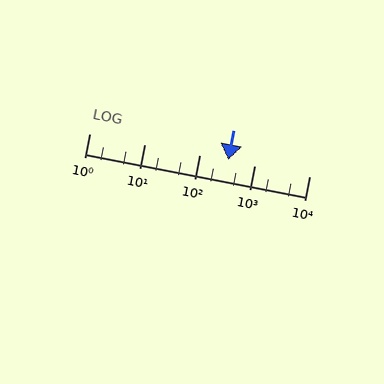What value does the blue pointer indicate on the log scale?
The pointer indicates approximately 330.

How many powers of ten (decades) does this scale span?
The scale spans 4 decades, from 1 to 10000.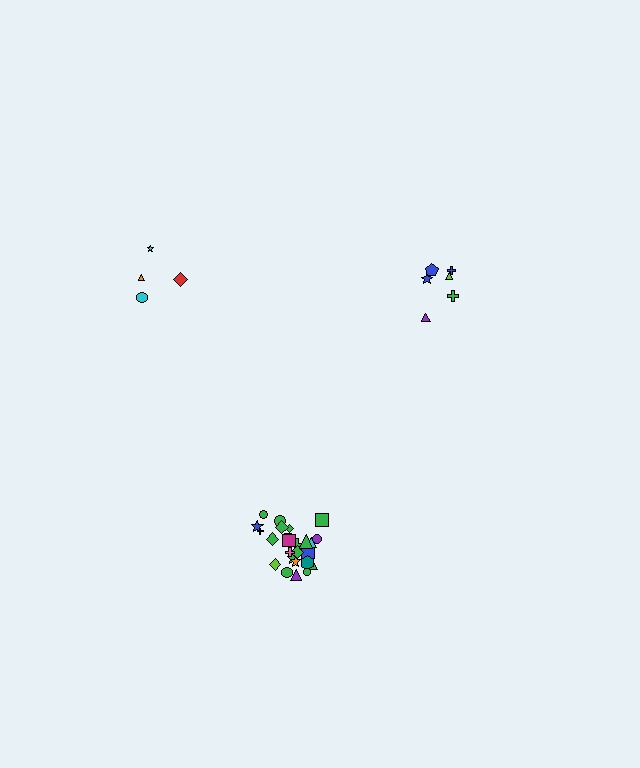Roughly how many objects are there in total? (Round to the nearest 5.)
Roughly 35 objects in total.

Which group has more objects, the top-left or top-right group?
The top-right group.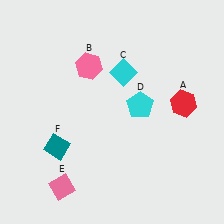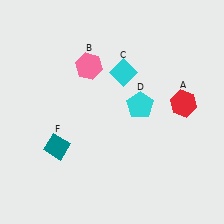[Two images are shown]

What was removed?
The pink diamond (E) was removed in Image 2.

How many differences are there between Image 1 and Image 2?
There is 1 difference between the two images.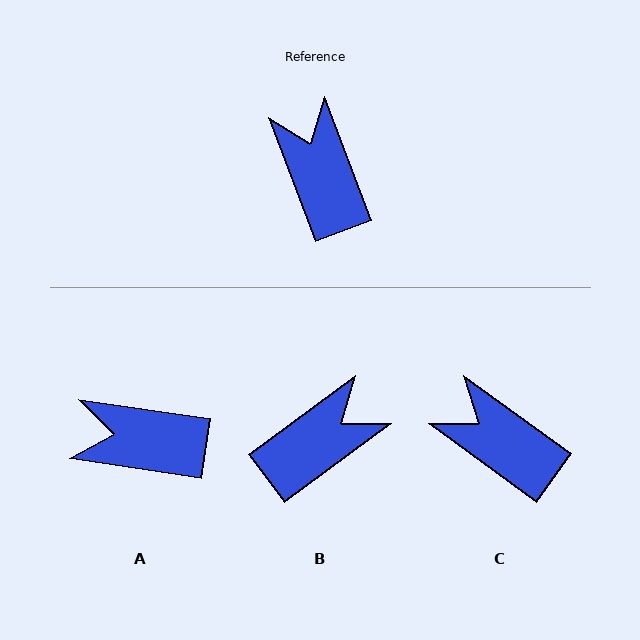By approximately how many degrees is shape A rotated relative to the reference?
Approximately 61 degrees counter-clockwise.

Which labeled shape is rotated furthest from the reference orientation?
B, about 74 degrees away.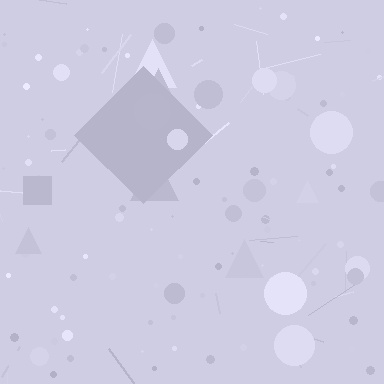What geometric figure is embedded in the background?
A diamond is embedded in the background.